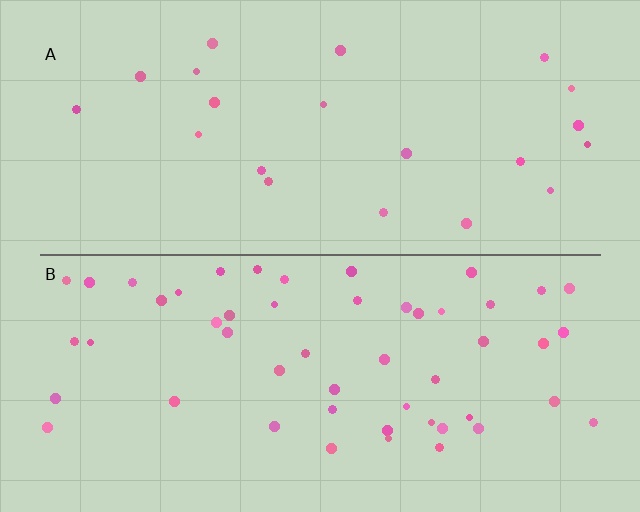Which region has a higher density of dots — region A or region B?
B (the bottom).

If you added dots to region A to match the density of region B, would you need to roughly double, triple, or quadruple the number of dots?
Approximately double.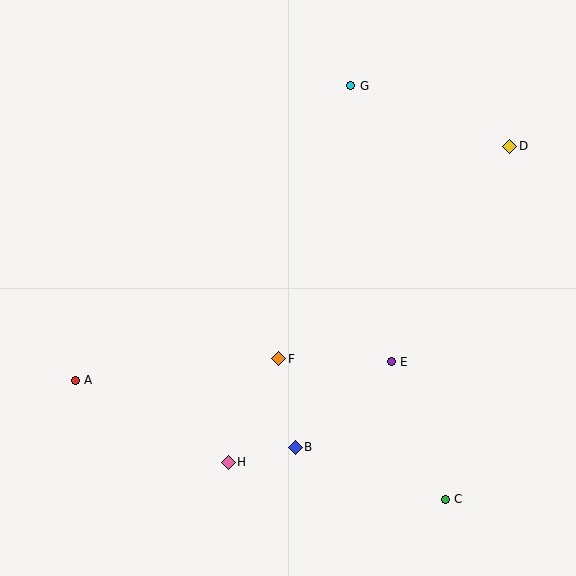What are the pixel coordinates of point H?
Point H is at (228, 462).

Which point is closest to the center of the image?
Point F at (279, 359) is closest to the center.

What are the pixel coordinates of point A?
Point A is at (75, 380).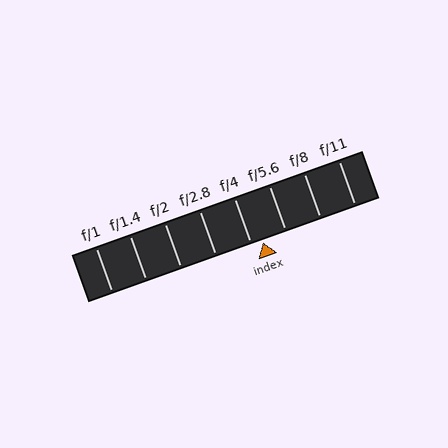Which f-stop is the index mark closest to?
The index mark is closest to f/4.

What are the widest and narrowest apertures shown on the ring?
The widest aperture shown is f/1 and the narrowest is f/11.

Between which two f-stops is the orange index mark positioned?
The index mark is between f/4 and f/5.6.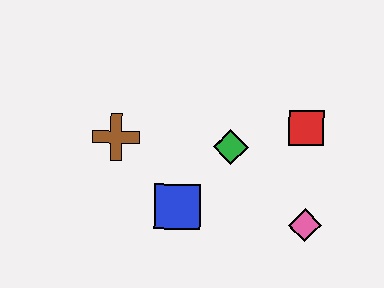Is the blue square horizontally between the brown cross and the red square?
Yes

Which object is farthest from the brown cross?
The pink diamond is farthest from the brown cross.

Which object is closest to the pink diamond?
The red square is closest to the pink diamond.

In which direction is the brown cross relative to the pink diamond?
The brown cross is to the left of the pink diamond.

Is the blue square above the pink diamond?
Yes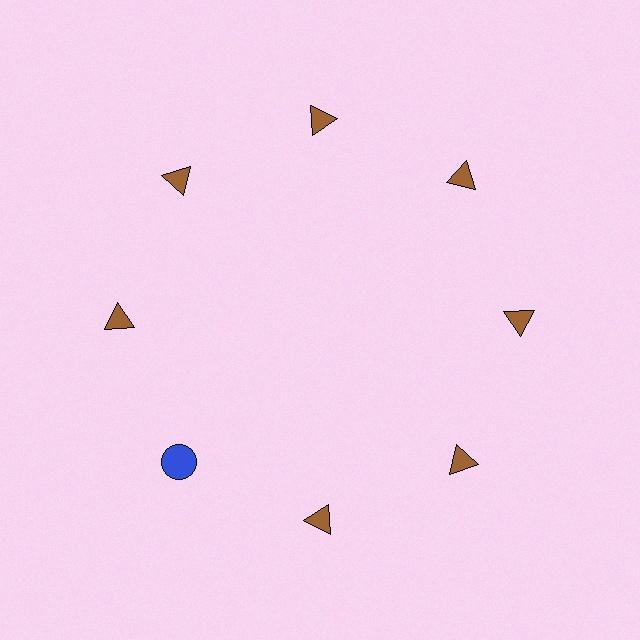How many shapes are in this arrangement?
There are 8 shapes arranged in a ring pattern.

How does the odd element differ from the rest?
It differs in both color (blue instead of brown) and shape (circle instead of triangle).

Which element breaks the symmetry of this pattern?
The blue circle at roughly the 8 o'clock position breaks the symmetry. All other shapes are brown triangles.